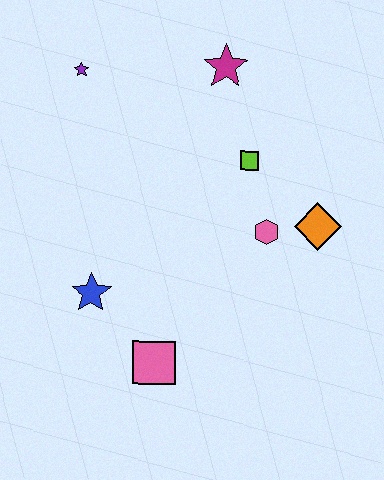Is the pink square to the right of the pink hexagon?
No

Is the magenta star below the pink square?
No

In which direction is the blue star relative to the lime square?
The blue star is to the left of the lime square.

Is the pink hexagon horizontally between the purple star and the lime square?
No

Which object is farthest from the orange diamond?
The purple star is farthest from the orange diamond.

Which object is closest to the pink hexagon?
The orange diamond is closest to the pink hexagon.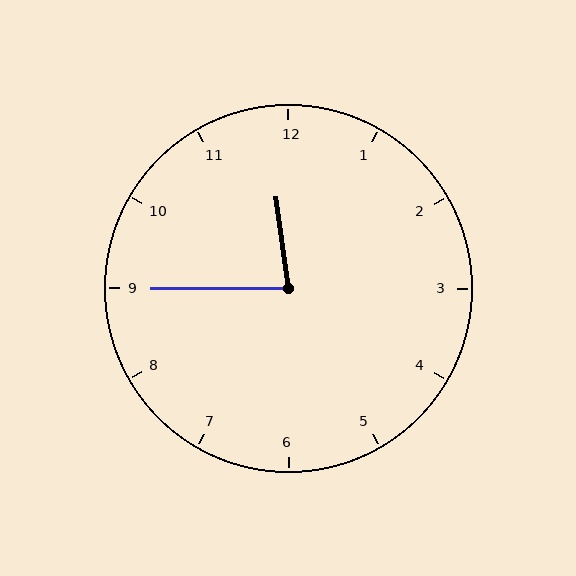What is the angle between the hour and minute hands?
Approximately 82 degrees.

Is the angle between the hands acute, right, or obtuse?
It is acute.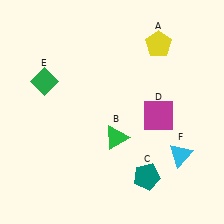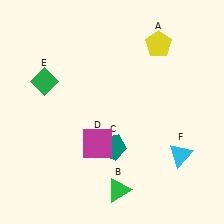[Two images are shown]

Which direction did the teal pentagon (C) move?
The teal pentagon (C) moved left.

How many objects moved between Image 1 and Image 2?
3 objects moved between the two images.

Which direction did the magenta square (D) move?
The magenta square (D) moved left.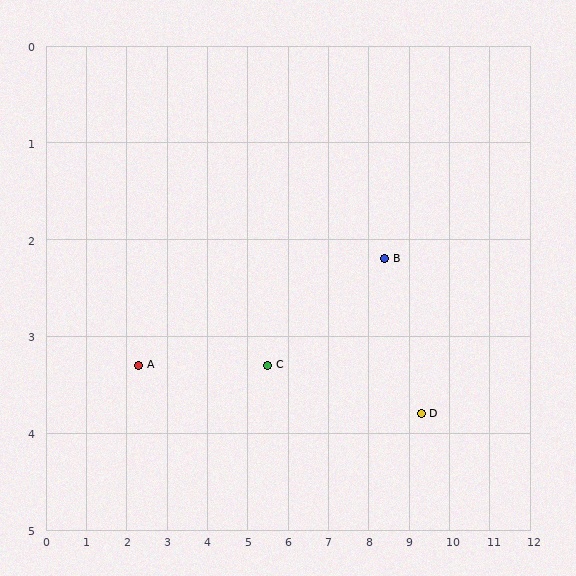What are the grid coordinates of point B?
Point B is at approximately (8.4, 2.2).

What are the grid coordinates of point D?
Point D is at approximately (9.3, 3.8).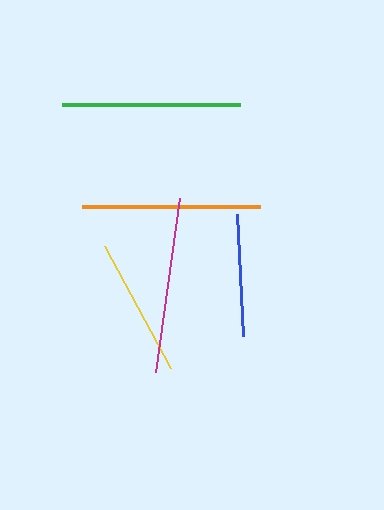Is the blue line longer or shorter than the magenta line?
The magenta line is longer than the blue line.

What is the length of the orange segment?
The orange segment is approximately 178 pixels long.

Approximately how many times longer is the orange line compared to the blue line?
The orange line is approximately 1.5 times the length of the blue line.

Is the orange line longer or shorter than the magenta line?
The orange line is longer than the magenta line.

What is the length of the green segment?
The green segment is approximately 178 pixels long.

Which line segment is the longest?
The orange line is the longest at approximately 178 pixels.